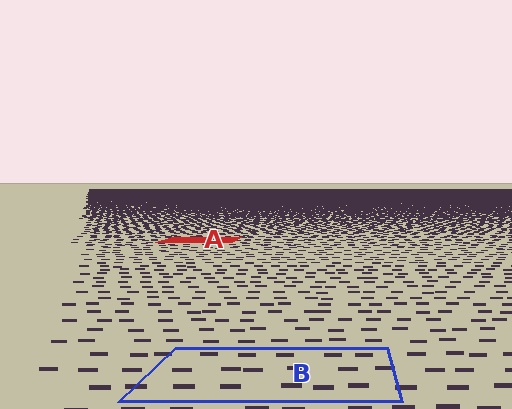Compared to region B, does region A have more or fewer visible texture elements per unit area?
Region A has more texture elements per unit area — they are packed more densely because it is farther away.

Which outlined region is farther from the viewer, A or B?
Region A is farther from the viewer — the texture elements inside it appear smaller and more densely packed.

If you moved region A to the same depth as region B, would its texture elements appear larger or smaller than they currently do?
They would appear larger. At a closer depth, the same texture elements are projected at a bigger on-screen size.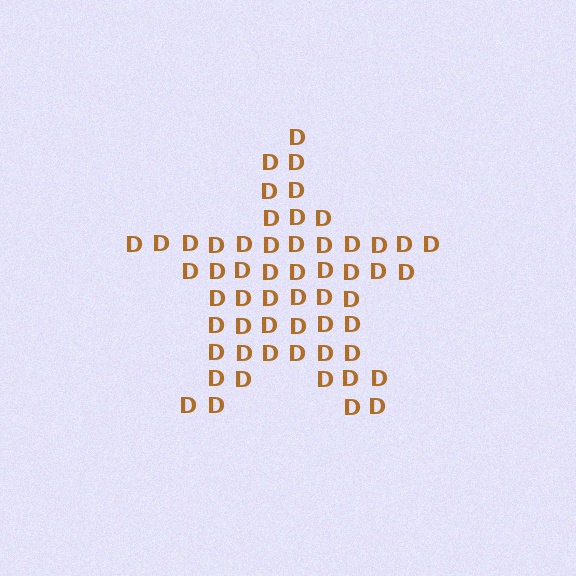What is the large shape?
The large shape is a star.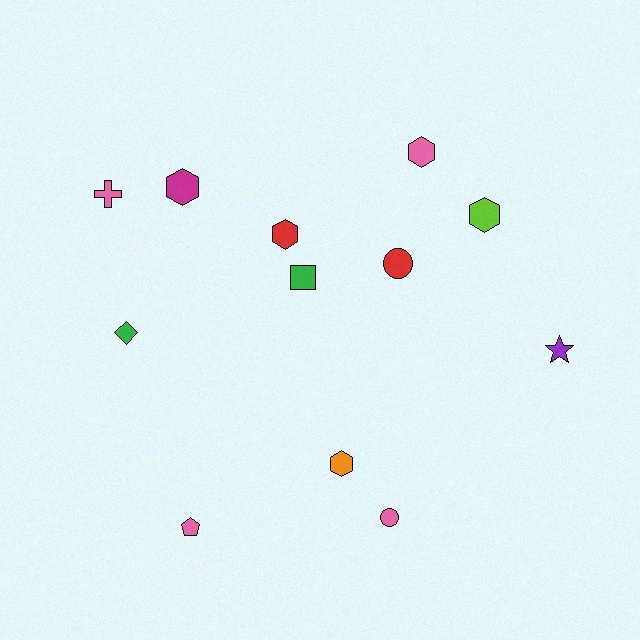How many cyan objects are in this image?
There are no cyan objects.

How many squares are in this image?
There is 1 square.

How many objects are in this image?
There are 12 objects.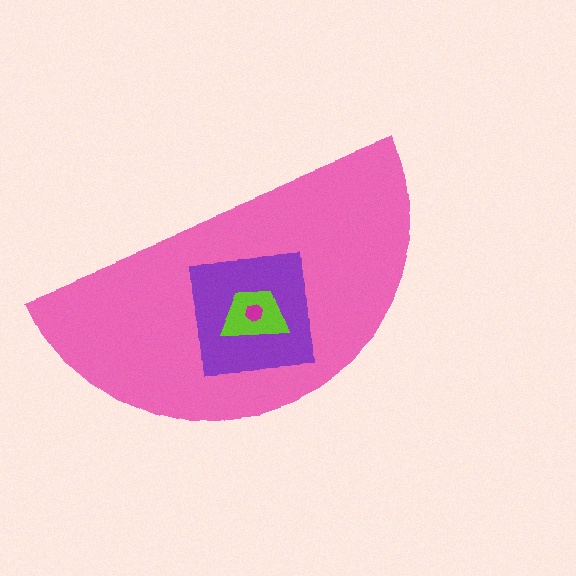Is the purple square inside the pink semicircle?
Yes.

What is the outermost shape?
The pink semicircle.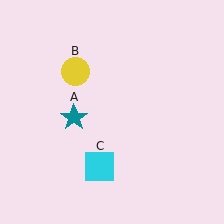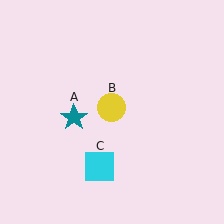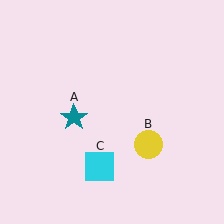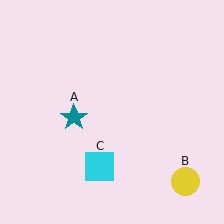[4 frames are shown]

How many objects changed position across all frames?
1 object changed position: yellow circle (object B).